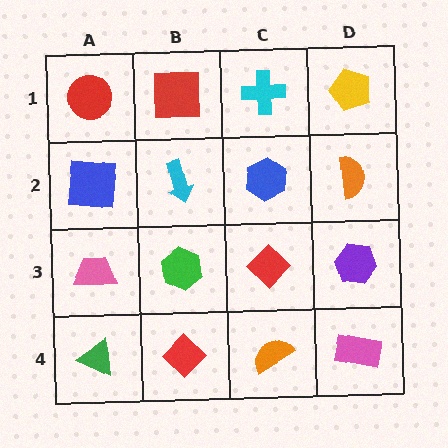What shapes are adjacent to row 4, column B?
A green hexagon (row 3, column B), a green triangle (row 4, column A), an orange semicircle (row 4, column C).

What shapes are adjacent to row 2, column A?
A red circle (row 1, column A), a pink trapezoid (row 3, column A), a cyan arrow (row 2, column B).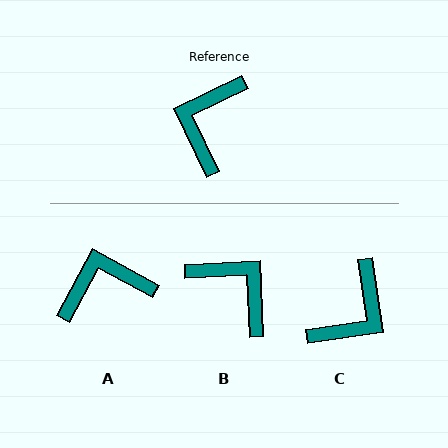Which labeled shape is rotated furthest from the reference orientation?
C, about 163 degrees away.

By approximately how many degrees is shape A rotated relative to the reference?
Approximately 54 degrees clockwise.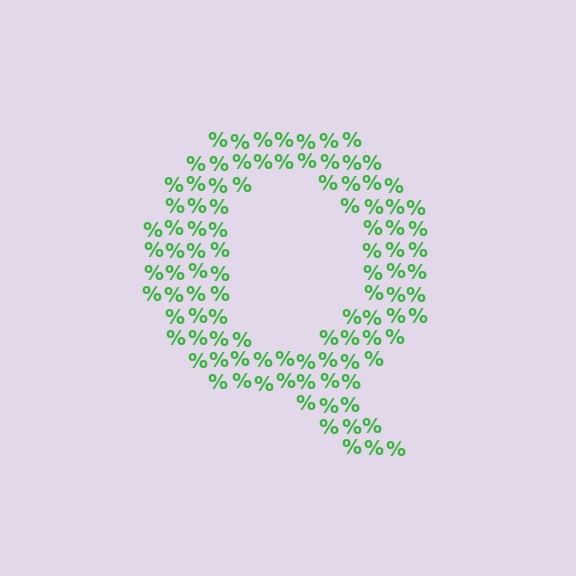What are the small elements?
The small elements are percent signs.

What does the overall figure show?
The overall figure shows the letter Q.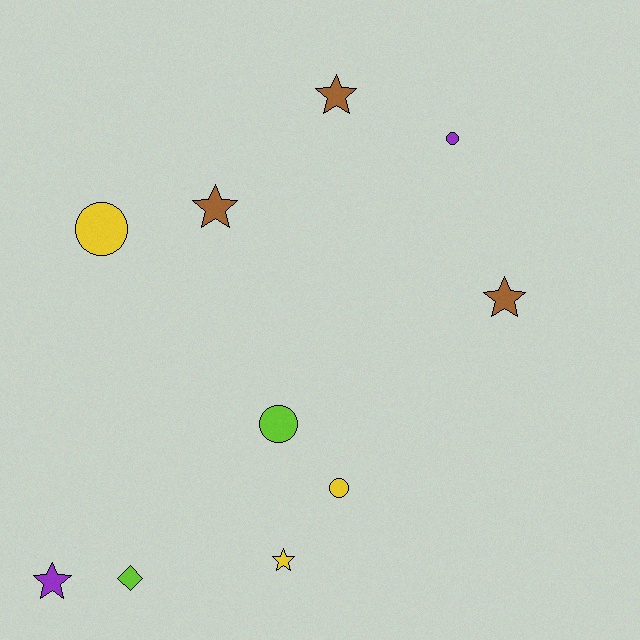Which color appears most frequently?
Yellow, with 3 objects.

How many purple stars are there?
There is 1 purple star.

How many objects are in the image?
There are 10 objects.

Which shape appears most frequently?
Star, with 5 objects.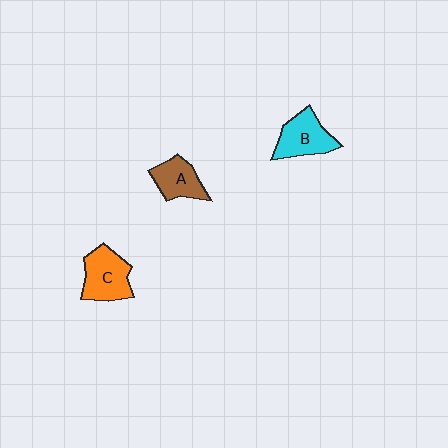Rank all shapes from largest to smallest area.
From largest to smallest: C (orange), B (cyan), A (brown).